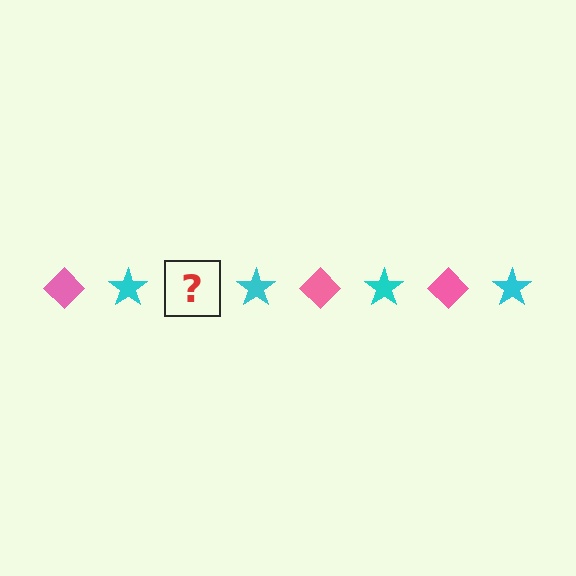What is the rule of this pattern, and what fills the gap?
The rule is that the pattern alternates between pink diamond and cyan star. The gap should be filled with a pink diamond.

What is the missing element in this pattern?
The missing element is a pink diamond.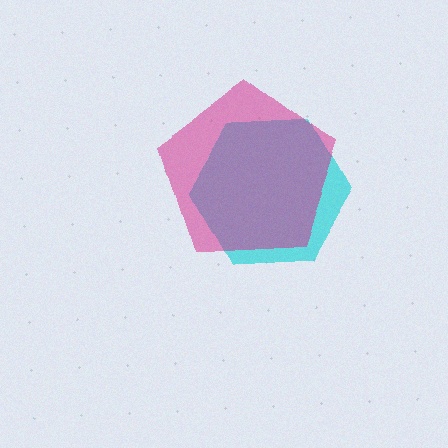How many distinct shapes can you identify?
There are 2 distinct shapes: a cyan hexagon, a magenta pentagon.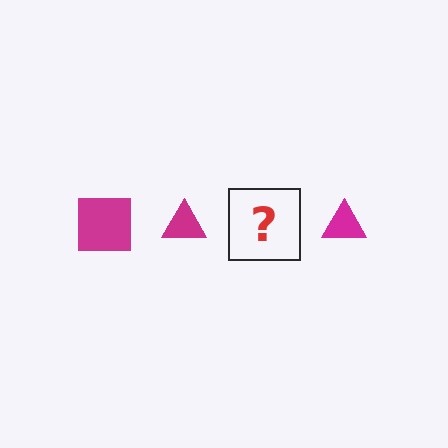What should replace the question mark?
The question mark should be replaced with a magenta square.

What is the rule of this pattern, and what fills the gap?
The rule is that the pattern cycles through square, triangle shapes in magenta. The gap should be filled with a magenta square.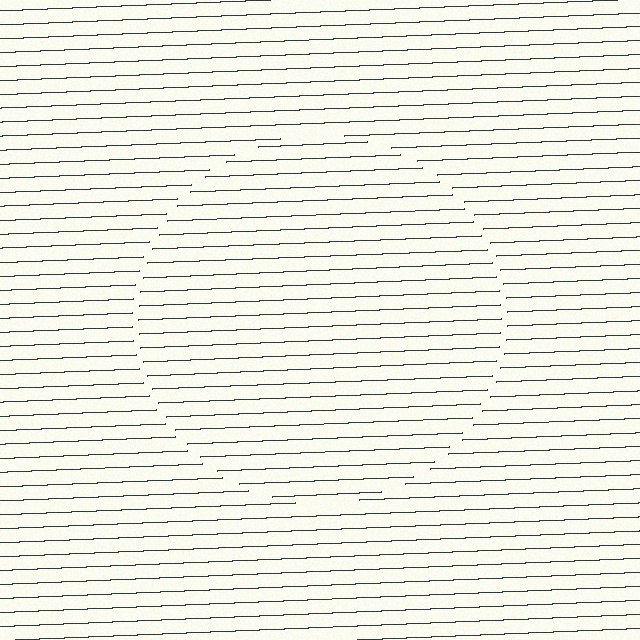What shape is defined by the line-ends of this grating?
An illusory circle. The interior of the shape contains the same grating, shifted by half a period — the contour is defined by the phase discontinuity where line-ends from the inner and outer gratings abut.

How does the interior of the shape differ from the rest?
The interior of the shape contains the same grating, shifted by half a period — the contour is defined by the phase discontinuity where line-ends from the inner and outer gratings abut.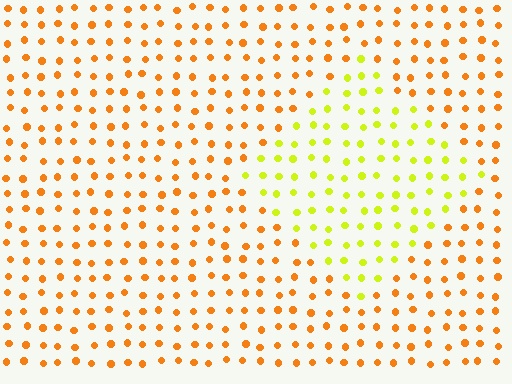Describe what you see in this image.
The image is filled with small orange elements in a uniform arrangement. A diamond-shaped region is visible where the elements are tinted to a slightly different hue, forming a subtle color boundary.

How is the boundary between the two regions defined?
The boundary is defined purely by a slight shift in hue (about 42 degrees). Spacing, size, and orientation are identical on both sides.